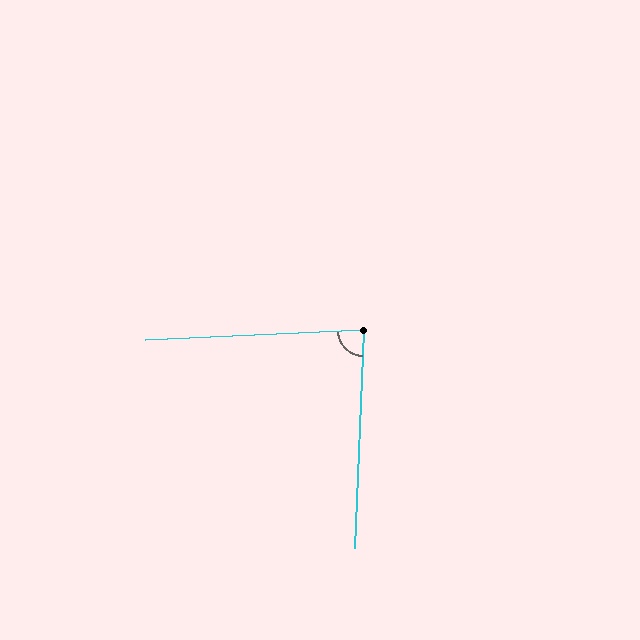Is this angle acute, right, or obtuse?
It is acute.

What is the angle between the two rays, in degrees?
Approximately 85 degrees.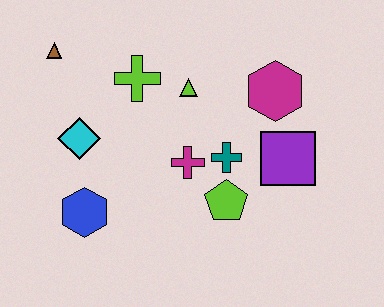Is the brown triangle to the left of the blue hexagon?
Yes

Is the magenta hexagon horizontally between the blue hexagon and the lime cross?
No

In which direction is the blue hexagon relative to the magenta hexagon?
The blue hexagon is to the left of the magenta hexagon.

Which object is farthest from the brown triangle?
The purple square is farthest from the brown triangle.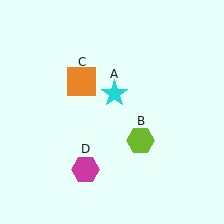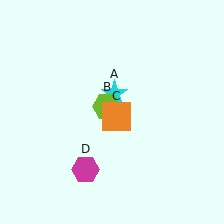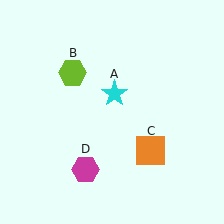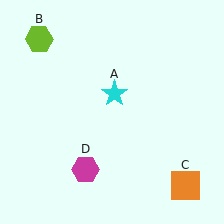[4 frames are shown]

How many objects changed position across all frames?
2 objects changed position: lime hexagon (object B), orange square (object C).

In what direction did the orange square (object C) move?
The orange square (object C) moved down and to the right.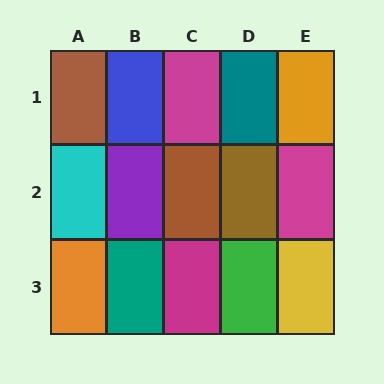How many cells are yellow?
1 cell is yellow.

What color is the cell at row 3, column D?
Green.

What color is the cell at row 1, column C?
Magenta.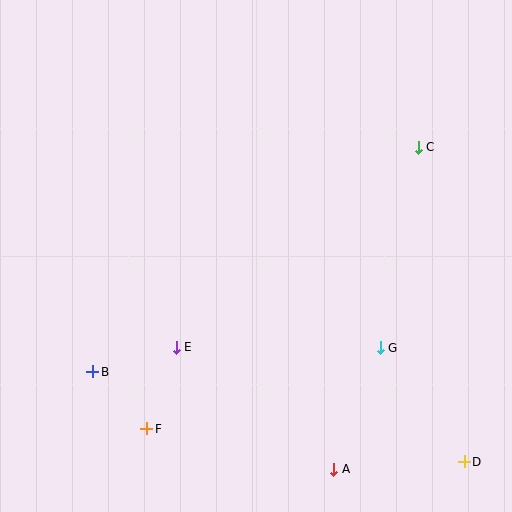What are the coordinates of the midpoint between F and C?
The midpoint between F and C is at (282, 288).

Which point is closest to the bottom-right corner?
Point D is closest to the bottom-right corner.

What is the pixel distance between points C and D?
The distance between C and D is 317 pixels.